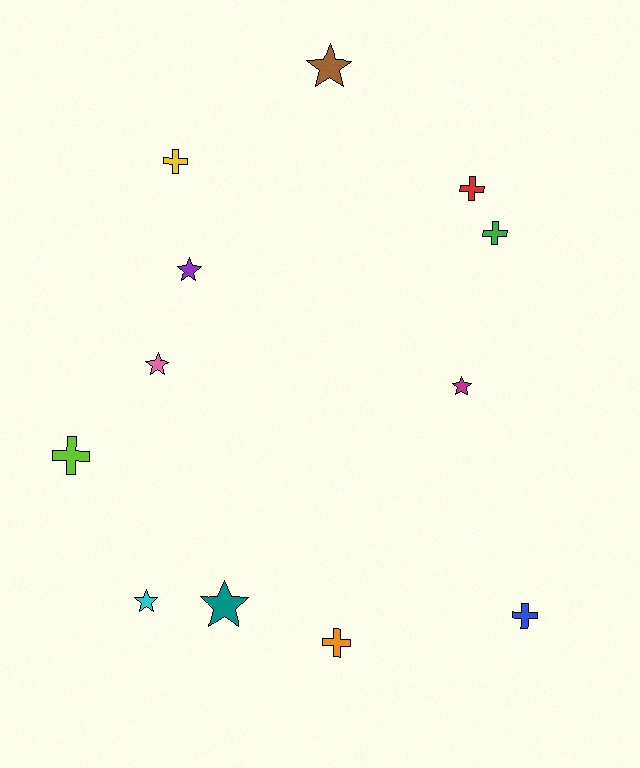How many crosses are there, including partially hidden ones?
There are 6 crosses.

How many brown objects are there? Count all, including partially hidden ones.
There is 1 brown object.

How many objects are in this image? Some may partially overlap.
There are 12 objects.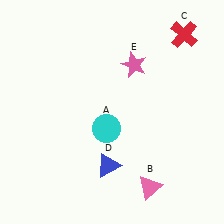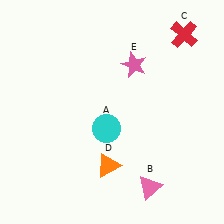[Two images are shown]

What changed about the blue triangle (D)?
In Image 1, D is blue. In Image 2, it changed to orange.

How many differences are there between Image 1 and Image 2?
There is 1 difference between the two images.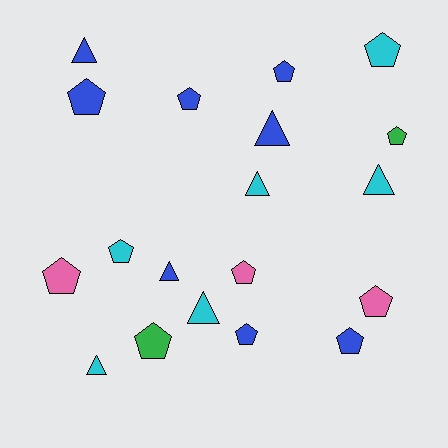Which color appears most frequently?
Blue, with 8 objects.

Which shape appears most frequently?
Pentagon, with 12 objects.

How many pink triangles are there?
There are no pink triangles.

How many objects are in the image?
There are 19 objects.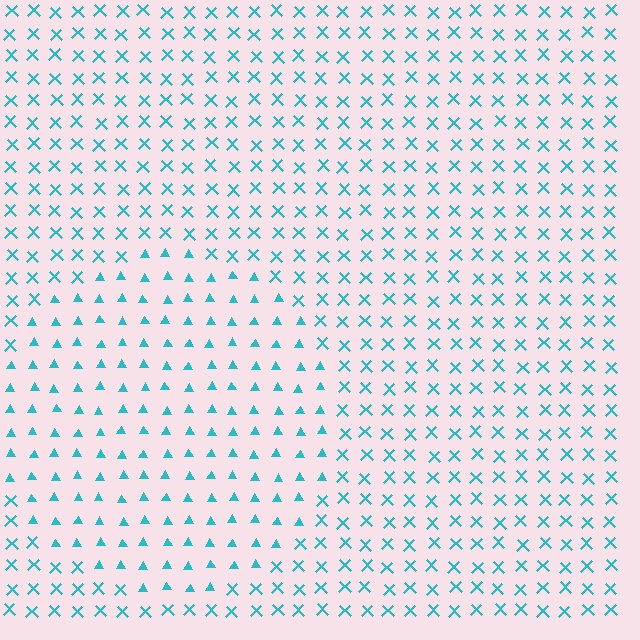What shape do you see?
I see a circle.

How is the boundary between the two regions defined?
The boundary is defined by a change in element shape: triangles inside vs. X marks outside. All elements share the same color and spacing.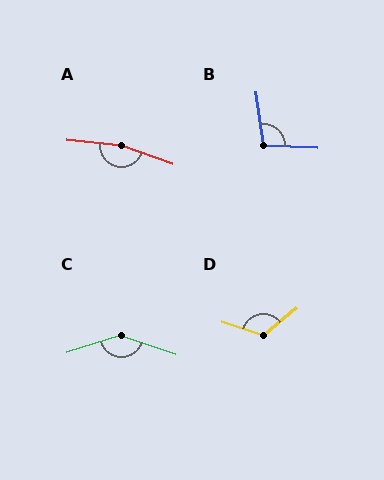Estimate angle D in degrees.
Approximately 123 degrees.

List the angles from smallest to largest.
B (100°), D (123°), C (144°), A (165°).